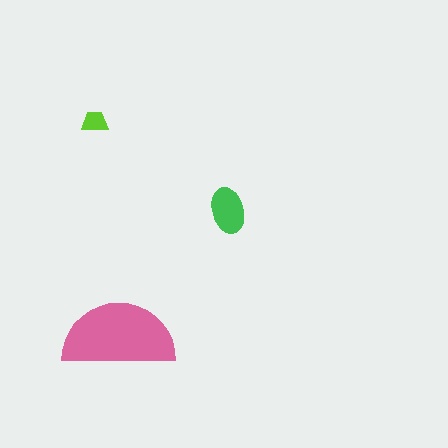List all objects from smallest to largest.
The lime trapezoid, the green ellipse, the pink semicircle.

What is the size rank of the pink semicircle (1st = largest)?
1st.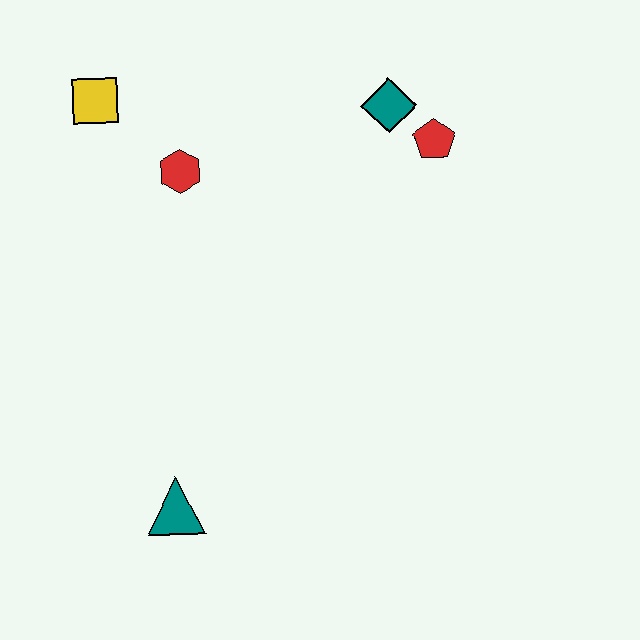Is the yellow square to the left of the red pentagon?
Yes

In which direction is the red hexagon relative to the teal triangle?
The red hexagon is above the teal triangle.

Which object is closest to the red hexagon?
The yellow square is closest to the red hexagon.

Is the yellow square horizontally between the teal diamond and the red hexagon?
No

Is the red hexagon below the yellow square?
Yes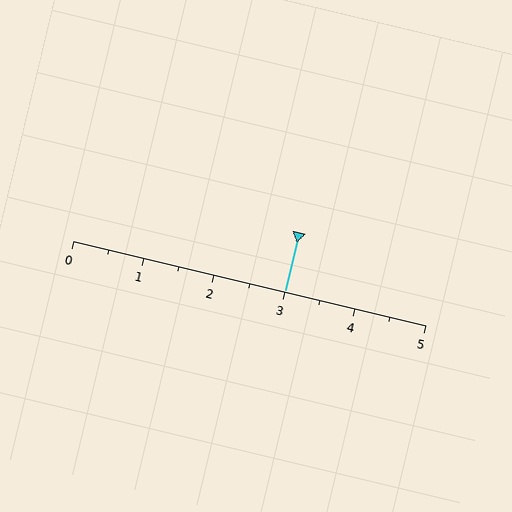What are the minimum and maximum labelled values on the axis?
The axis runs from 0 to 5.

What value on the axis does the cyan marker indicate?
The marker indicates approximately 3.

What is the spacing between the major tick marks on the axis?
The major ticks are spaced 1 apart.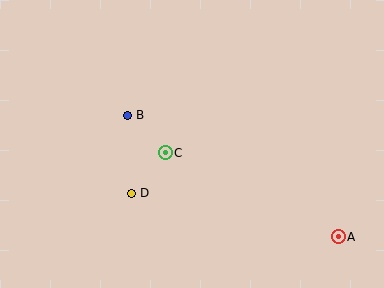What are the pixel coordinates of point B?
Point B is at (127, 115).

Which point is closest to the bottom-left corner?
Point D is closest to the bottom-left corner.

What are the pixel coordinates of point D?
Point D is at (131, 193).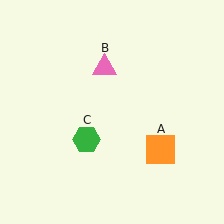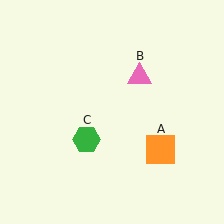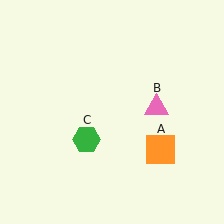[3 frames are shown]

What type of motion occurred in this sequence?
The pink triangle (object B) rotated clockwise around the center of the scene.